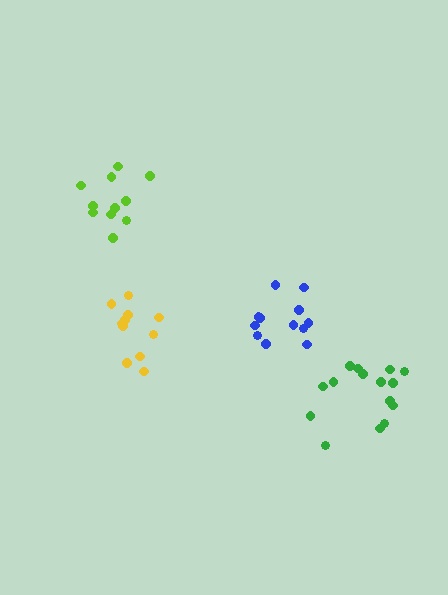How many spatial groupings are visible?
There are 4 spatial groupings.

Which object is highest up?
The lime cluster is topmost.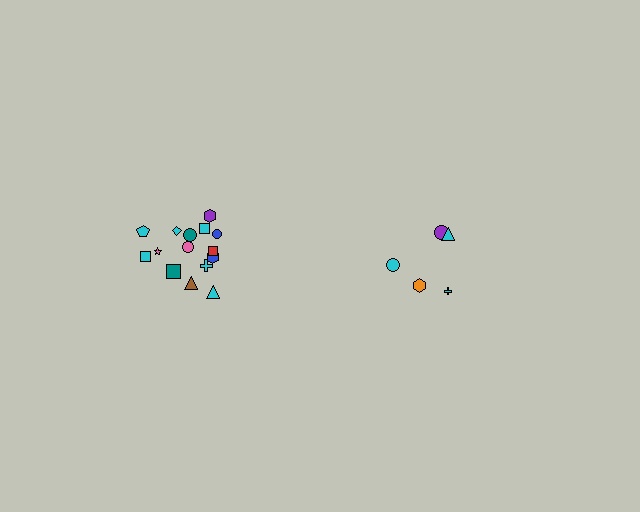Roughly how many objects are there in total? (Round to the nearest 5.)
Roughly 20 objects in total.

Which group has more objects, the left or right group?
The left group.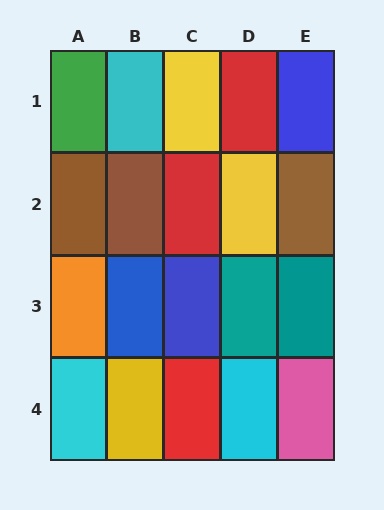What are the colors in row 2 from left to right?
Brown, brown, red, yellow, brown.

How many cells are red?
3 cells are red.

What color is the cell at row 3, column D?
Teal.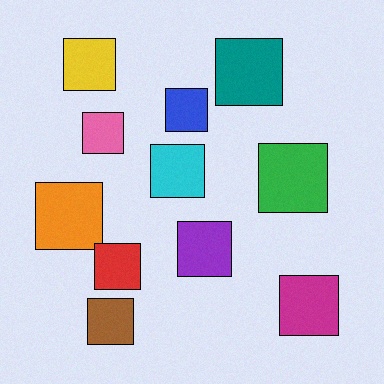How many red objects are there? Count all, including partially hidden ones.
There is 1 red object.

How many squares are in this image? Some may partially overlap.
There are 11 squares.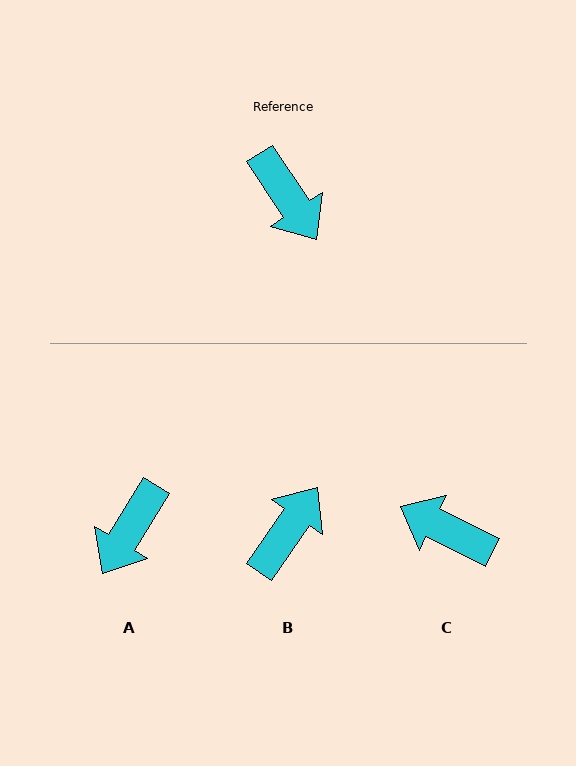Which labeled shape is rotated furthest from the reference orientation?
C, about 150 degrees away.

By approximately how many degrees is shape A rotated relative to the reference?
Approximately 65 degrees clockwise.